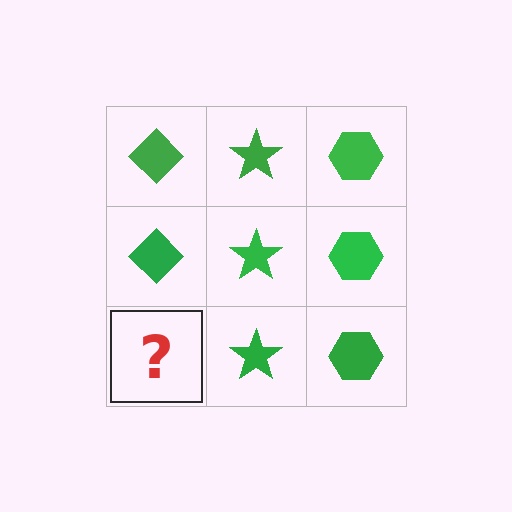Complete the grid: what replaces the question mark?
The question mark should be replaced with a green diamond.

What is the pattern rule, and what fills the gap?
The rule is that each column has a consistent shape. The gap should be filled with a green diamond.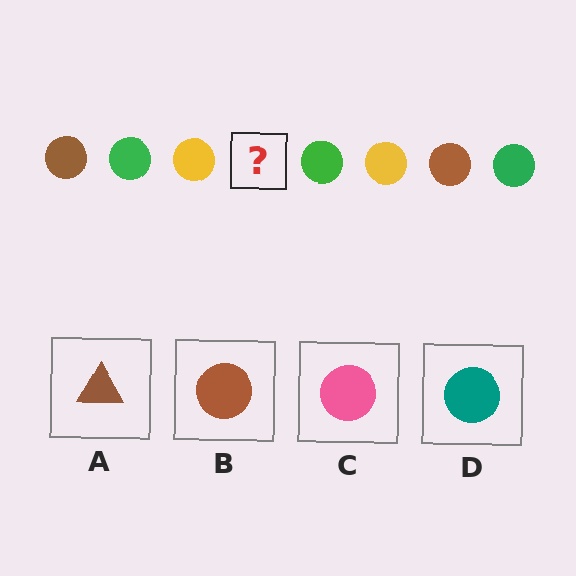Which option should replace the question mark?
Option B.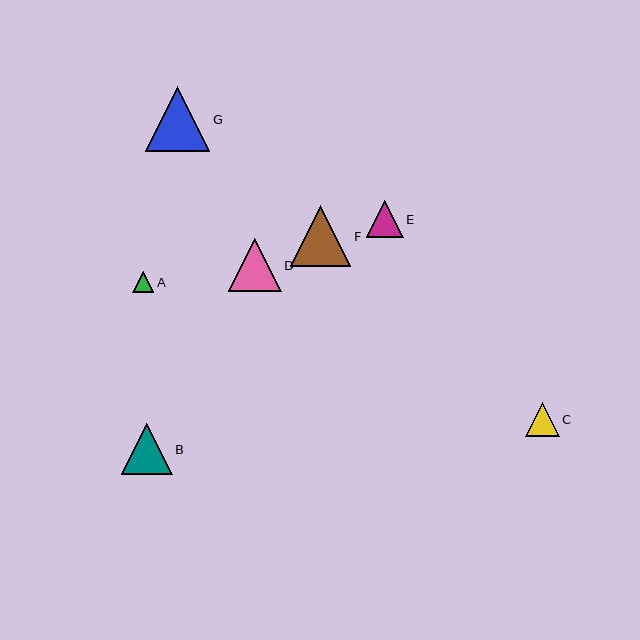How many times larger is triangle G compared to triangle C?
Triangle G is approximately 1.9 times the size of triangle C.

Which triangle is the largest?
Triangle G is the largest with a size of approximately 65 pixels.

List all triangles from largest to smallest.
From largest to smallest: G, F, D, B, E, C, A.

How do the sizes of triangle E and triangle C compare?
Triangle E and triangle C are approximately the same size.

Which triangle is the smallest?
Triangle A is the smallest with a size of approximately 21 pixels.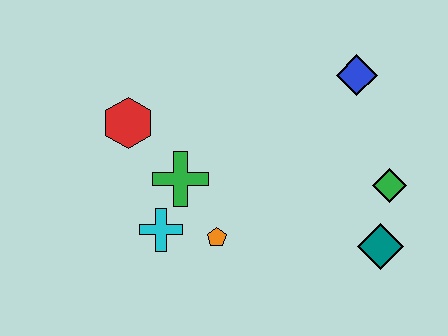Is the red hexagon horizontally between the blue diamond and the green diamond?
No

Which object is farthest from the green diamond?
The red hexagon is farthest from the green diamond.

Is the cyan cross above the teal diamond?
Yes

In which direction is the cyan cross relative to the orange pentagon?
The cyan cross is to the left of the orange pentagon.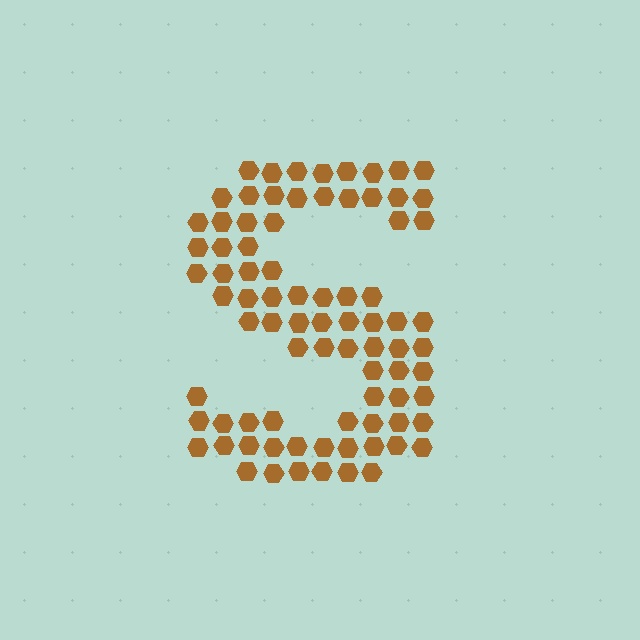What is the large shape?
The large shape is the letter S.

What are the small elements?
The small elements are hexagons.